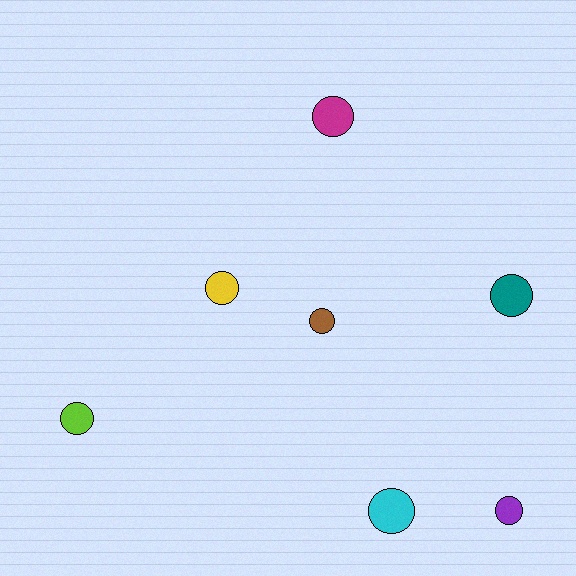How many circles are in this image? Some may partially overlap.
There are 7 circles.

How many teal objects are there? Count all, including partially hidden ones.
There is 1 teal object.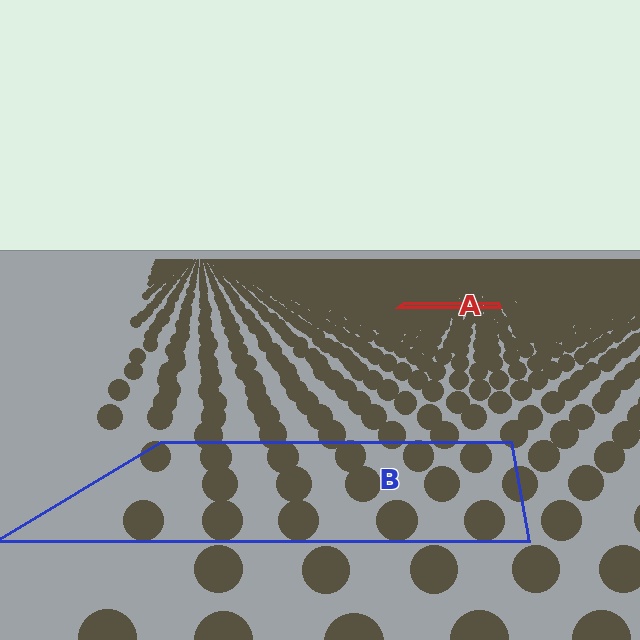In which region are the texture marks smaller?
The texture marks are smaller in region A, because it is farther away.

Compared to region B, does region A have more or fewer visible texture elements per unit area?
Region A has more texture elements per unit area — they are packed more densely because it is farther away.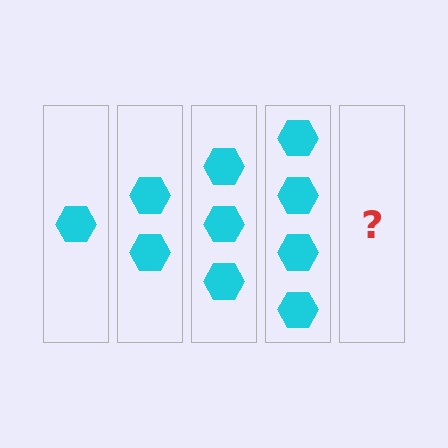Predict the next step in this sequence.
The next step is 5 hexagons.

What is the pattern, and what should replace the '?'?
The pattern is that each step adds one more hexagon. The '?' should be 5 hexagons.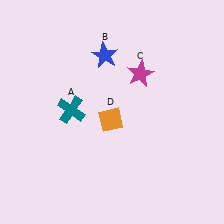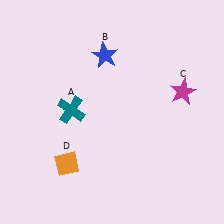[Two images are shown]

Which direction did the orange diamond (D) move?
The orange diamond (D) moved down.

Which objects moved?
The objects that moved are: the magenta star (C), the orange diamond (D).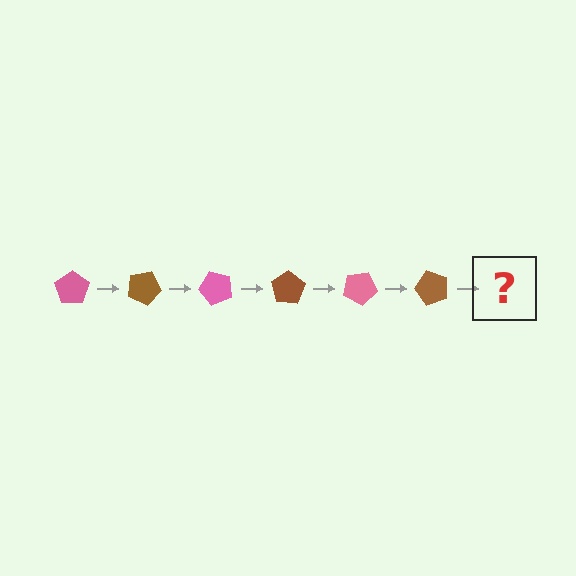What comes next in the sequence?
The next element should be a pink pentagon, rotated 150 degrees from the start.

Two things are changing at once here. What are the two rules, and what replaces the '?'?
The two rules are that it rotates 25 degrees each step and the color cycles through pink and brown. The '?' should be a pink pentagon, rotated 150 degrees from the start.